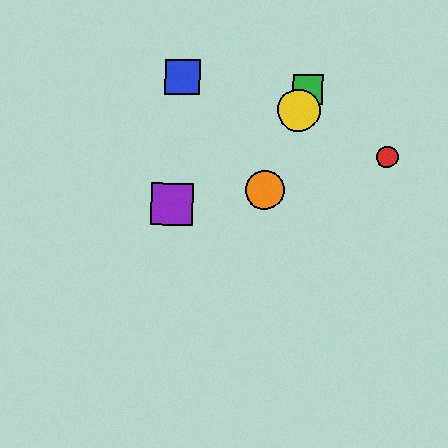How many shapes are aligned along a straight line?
3 shapes (the green square, the yellow circle, the orange circle) are aligned along a straight line.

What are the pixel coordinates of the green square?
The green square is at (308, 90).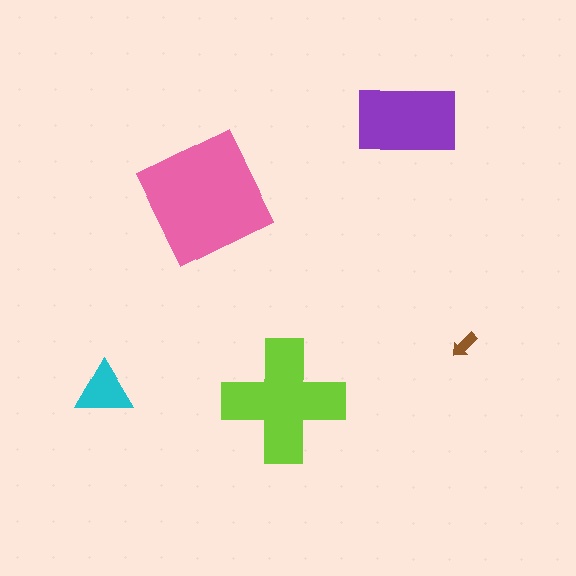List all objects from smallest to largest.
The brown arrow, the cyan triangle, the purple rectangle, the lime cross, the pink square.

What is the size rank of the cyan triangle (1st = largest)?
4th.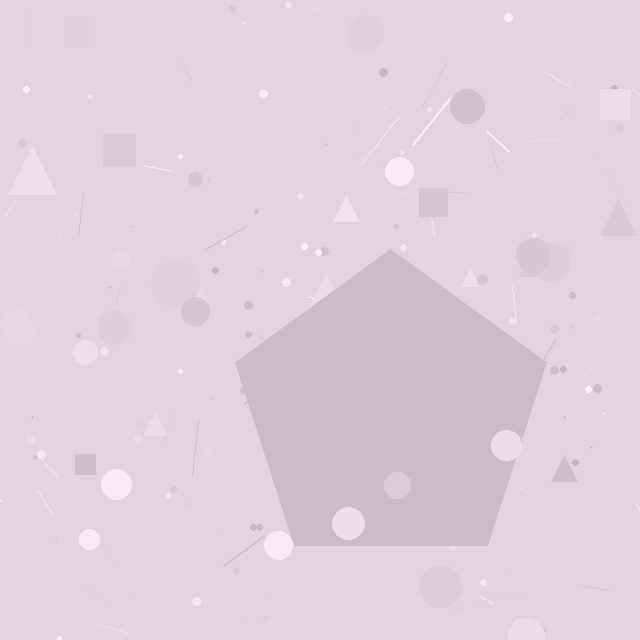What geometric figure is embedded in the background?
A pentagon is embedded in the background.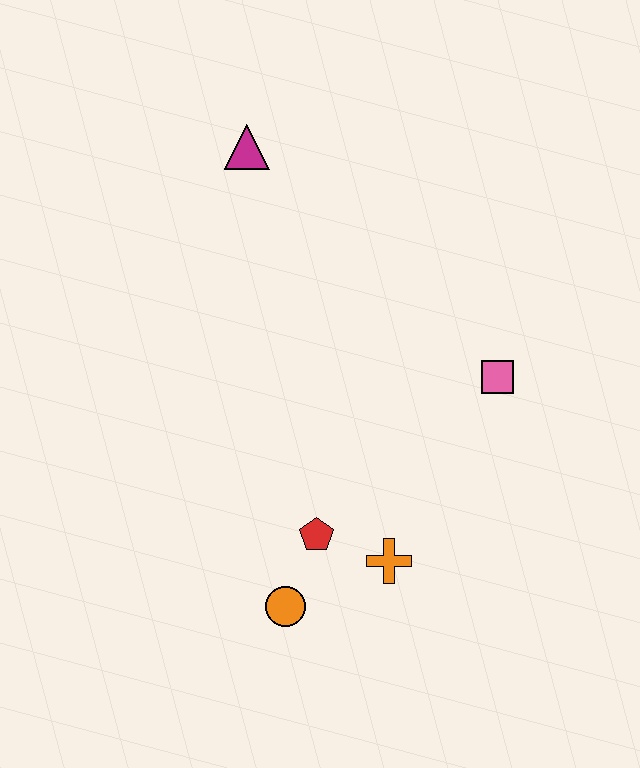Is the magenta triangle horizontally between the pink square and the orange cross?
No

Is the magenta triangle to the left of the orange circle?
Yes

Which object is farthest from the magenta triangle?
The orange circle is farthest from the magenta triangle.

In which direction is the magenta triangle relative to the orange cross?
The magenta triangle is above the orange cross.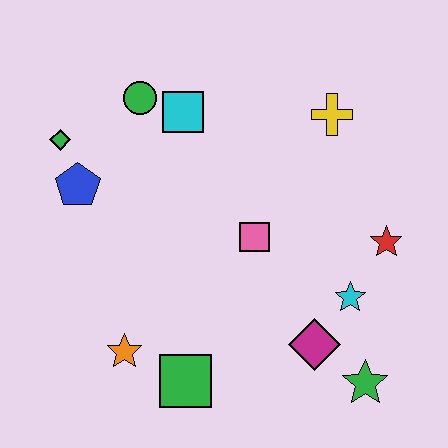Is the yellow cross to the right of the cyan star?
No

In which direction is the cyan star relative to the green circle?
The cyan star is to the right of the green circle.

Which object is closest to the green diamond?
The blue pentagon is closest to the green diamond.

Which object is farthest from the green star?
The green diamond is farthest from the green star.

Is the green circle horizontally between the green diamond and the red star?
Yes